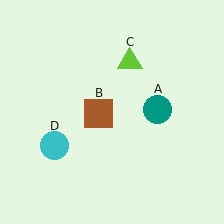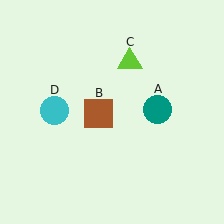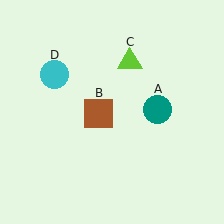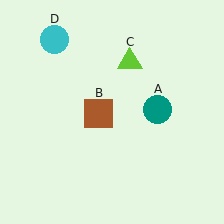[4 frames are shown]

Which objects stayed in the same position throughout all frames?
Teal circle (object A) and brown square (object B) and lime triangle (object C) remained stationary.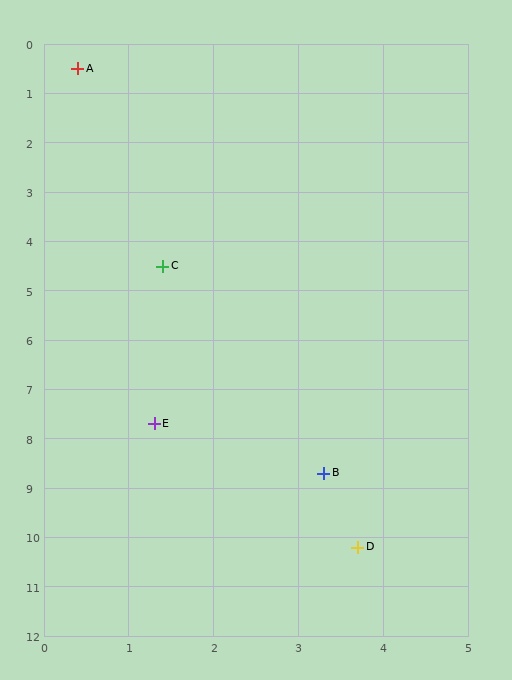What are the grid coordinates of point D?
Point D is at approximately (3.7, 10.2).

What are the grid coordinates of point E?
Point E is at approximately (1.3, 7.7).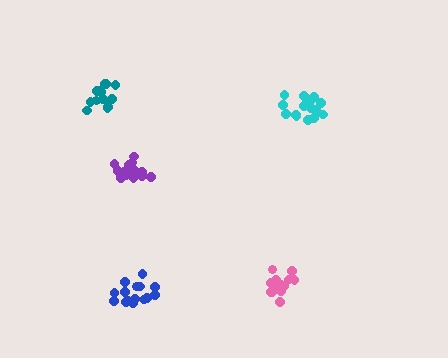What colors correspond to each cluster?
The clusters are colored: blue, teal, pink, cyan, purple.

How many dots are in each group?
Group 1: 15 dots, Group 2: 15 dots, Group 3: 14 dots, Group 4: 17 dots, Group 5: 16 dots (77 total).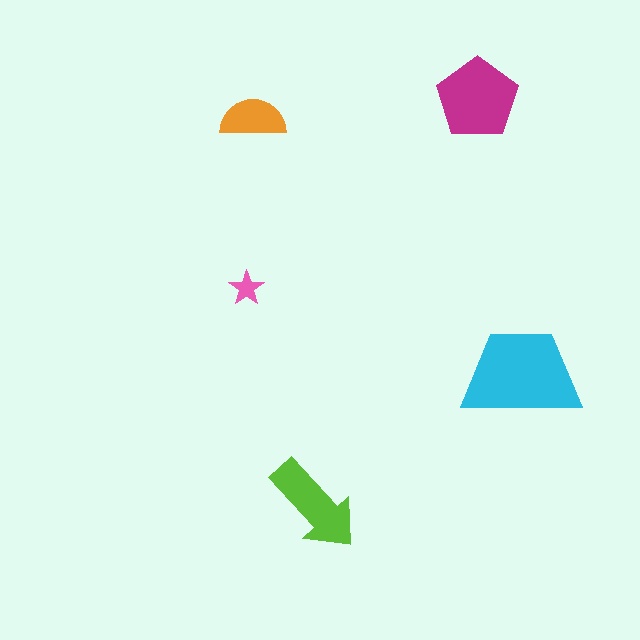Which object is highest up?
The magenta pentagon is topmost.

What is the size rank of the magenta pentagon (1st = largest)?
2nd.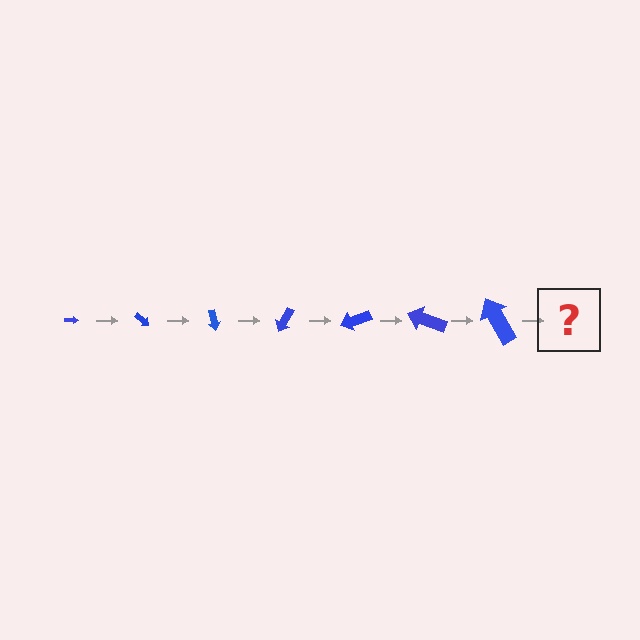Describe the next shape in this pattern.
It should be an arrow, larger than the previous one and rotated 280 degrees from the start.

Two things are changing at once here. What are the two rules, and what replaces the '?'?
The two rules are that the arrow grows larger each step and it rotates 40 degrees each step. The '?' should be an arrow, larger than the previous one and rotated 280 degrees from the start.